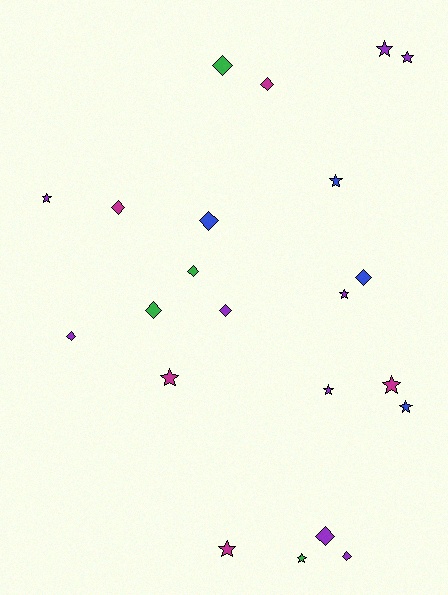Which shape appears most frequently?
Diamond, with 11 objects.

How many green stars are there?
There is 1 green star.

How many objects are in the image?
There are 22 objects.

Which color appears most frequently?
Purple, with 9 objects.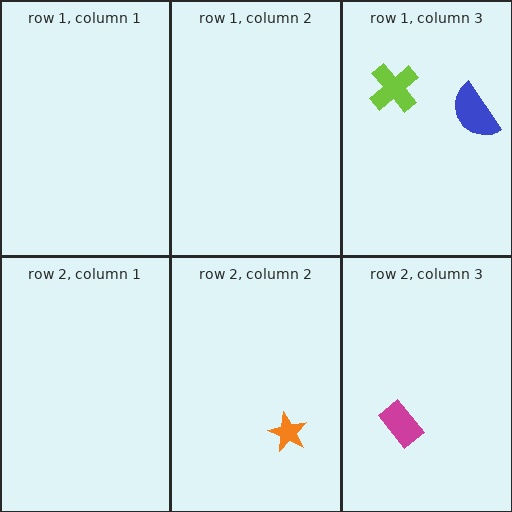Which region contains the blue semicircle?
The row 1, column 3 region.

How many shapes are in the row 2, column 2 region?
1.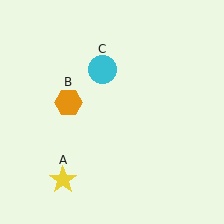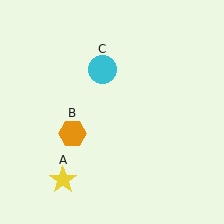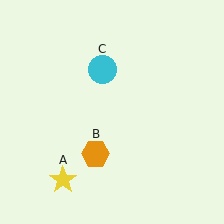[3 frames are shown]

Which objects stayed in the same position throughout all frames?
Yellow star (object A) and cyan circle (object C) remained stationary.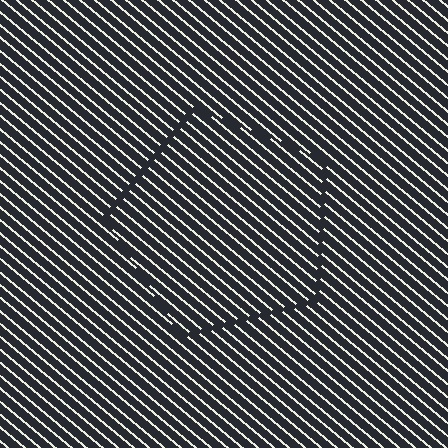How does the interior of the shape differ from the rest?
The interior of the shape contains the same grating, shifted by half a period — the contour is defined by the phase discontinuity where line-ends from the inner and outer gratings abut.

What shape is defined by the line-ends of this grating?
An illusory pentagon. The interior of the shape contains the same grating, shifted by half a period — the contour is defined by the phase discontinuity where line-ends from the inner and outer gratings abut.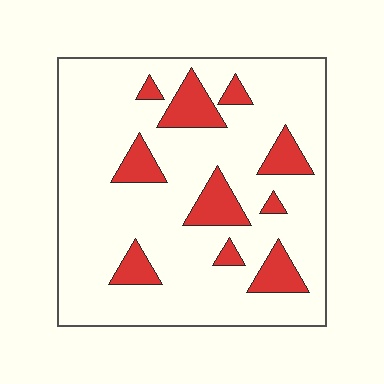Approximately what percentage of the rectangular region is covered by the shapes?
Approximately 15%.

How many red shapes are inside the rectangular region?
10.